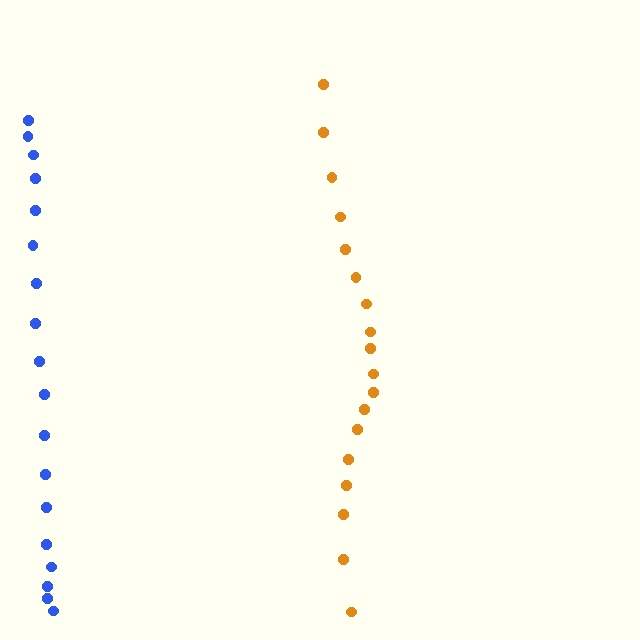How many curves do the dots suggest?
There are 2 distinct paths.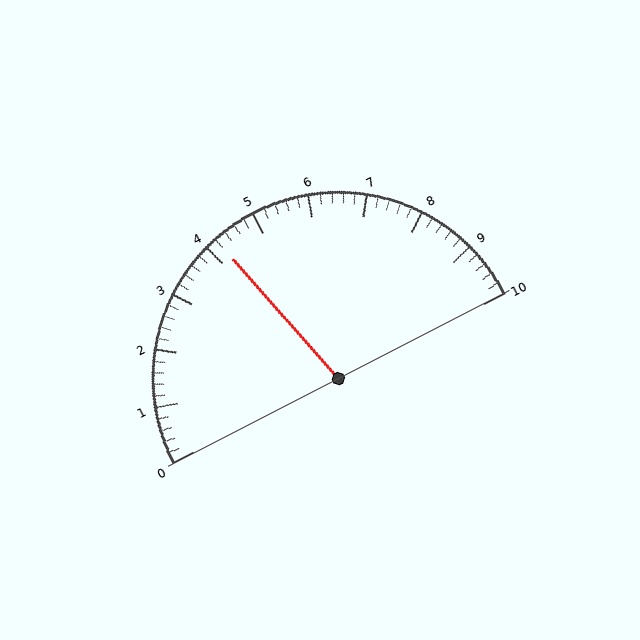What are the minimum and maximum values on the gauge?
The gauge ranges from 0 to 10.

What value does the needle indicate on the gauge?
The needle indicates approximately 4.2.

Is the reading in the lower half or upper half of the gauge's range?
The reading is in the lower half of the range (0 to 10).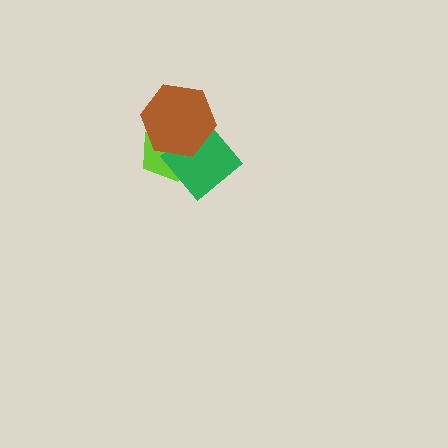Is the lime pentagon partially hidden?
Yes, it is partially covered by another shape.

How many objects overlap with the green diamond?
2 objects overlap with the green diamond.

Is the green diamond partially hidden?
Yes, it is partially covered by another shape.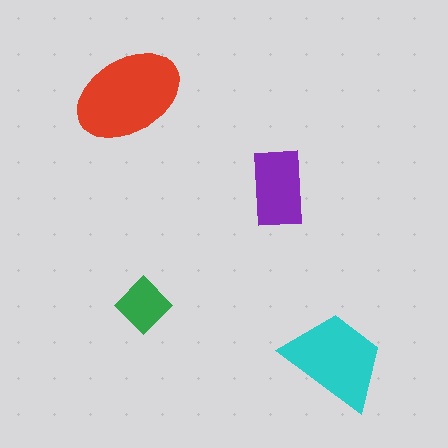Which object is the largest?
The red ellipse.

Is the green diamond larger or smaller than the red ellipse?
Smaller.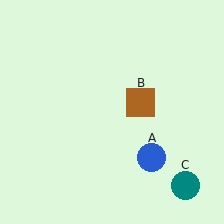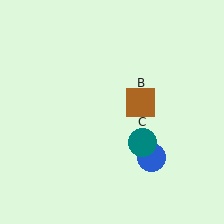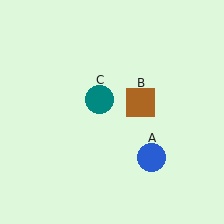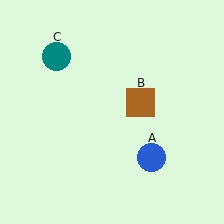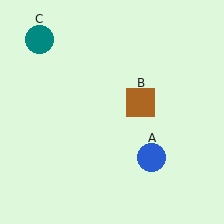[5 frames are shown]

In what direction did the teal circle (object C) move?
The teal circle (object C) moved up and to the left.